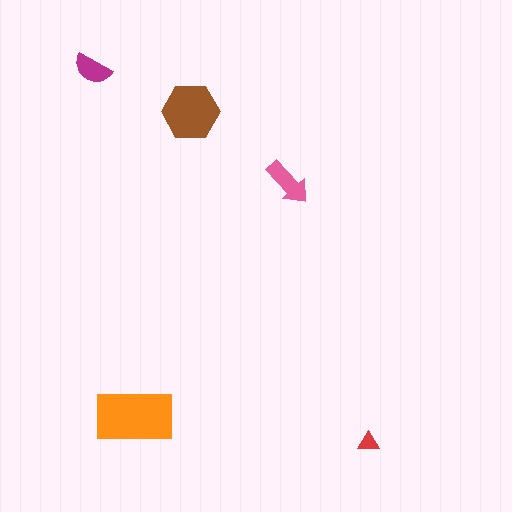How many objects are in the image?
There are 5 objects in the image.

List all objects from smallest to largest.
The red triangle, the magenta semicircle, the pink arrow, the brown hexagon, the orange rectangle.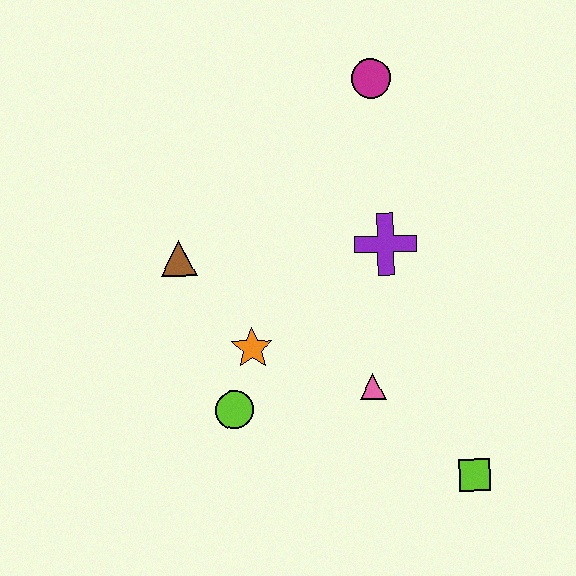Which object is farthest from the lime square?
The magenta circle is farthest from the lime square.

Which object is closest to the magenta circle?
The purple cross is closest to the magenta circle.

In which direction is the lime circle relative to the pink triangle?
The lime circle is to the left of the pink triangle.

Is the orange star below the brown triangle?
Yes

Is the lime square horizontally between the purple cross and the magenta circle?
No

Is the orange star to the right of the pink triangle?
No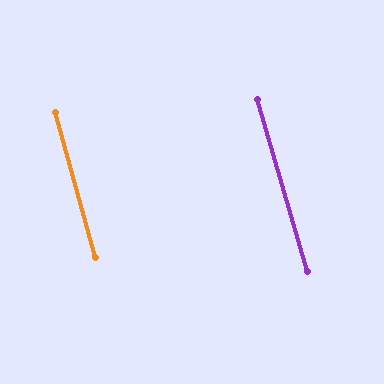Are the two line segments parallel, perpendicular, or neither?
Parallel — their directions differ by only 0.9°.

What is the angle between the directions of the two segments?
Approximately 1 degree.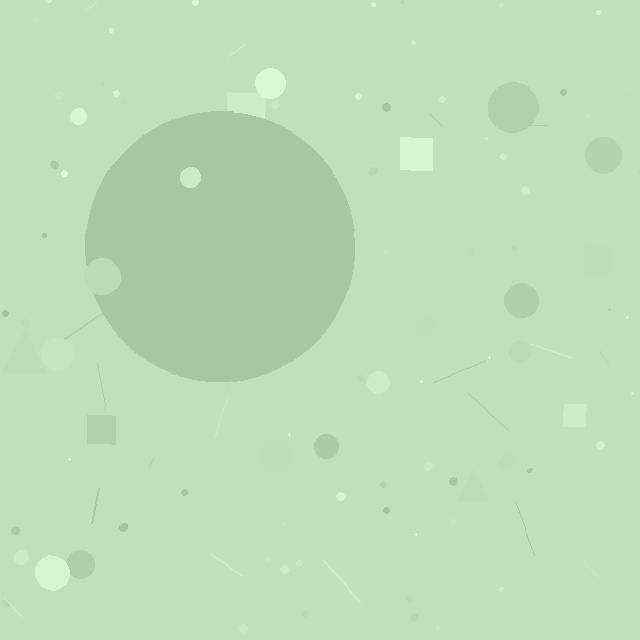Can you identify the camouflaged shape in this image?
The camouflaged shape is a circle.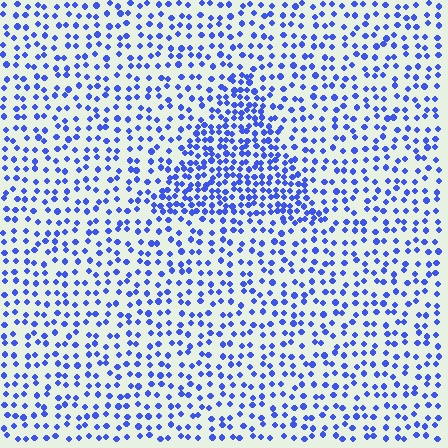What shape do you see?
I see a triangle.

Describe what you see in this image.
The image contains small blue elements arranged at two different densities. A triangle-shaped region is visible where the elements are more densely packed than the surrounding area.